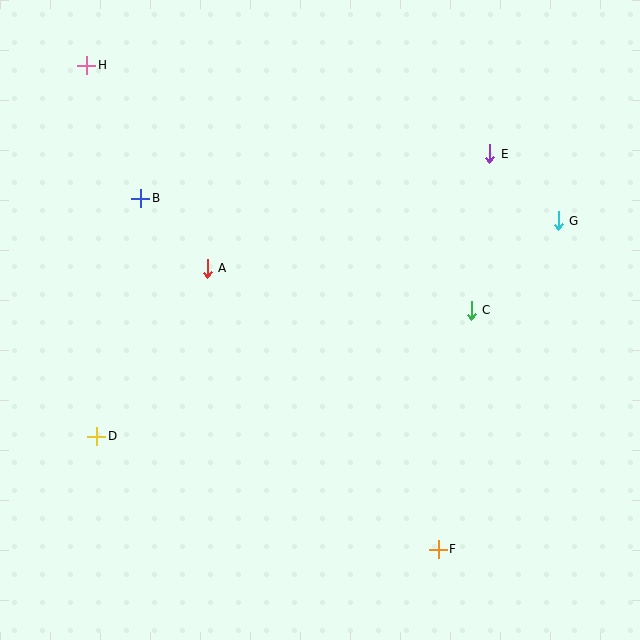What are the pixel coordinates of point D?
Point D is at (97, 436).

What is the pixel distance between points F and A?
The distance between F and A is 364 pixels.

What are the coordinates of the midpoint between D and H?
The midpoint between D and H is at (92, 251).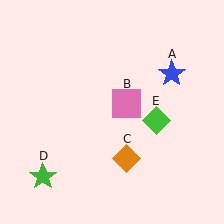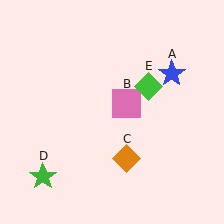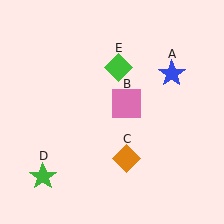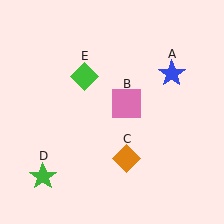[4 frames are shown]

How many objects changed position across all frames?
1 object changed position: green diamond (object E).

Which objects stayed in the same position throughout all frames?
Blue star (object A) and pink square (object B) and orange diamond (object C) and green star (object D) remained stationary.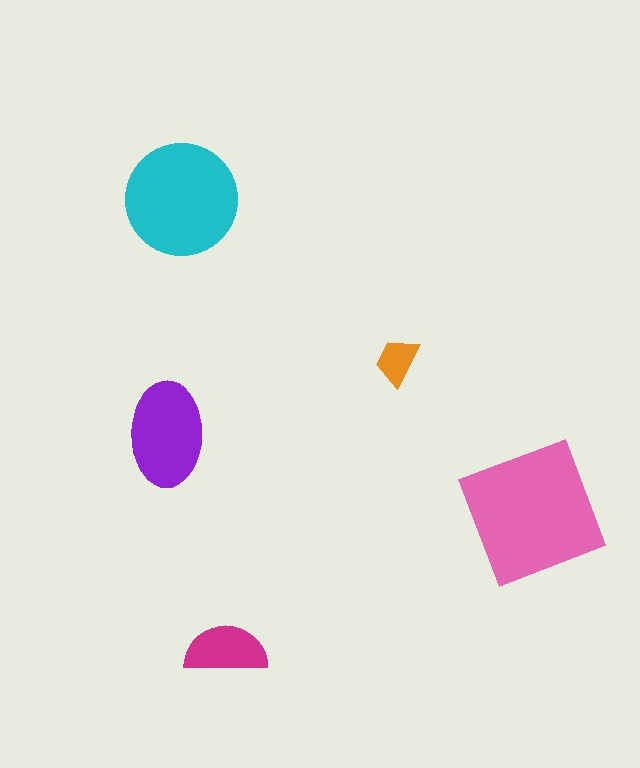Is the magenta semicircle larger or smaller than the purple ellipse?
Smaller.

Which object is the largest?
The pink square.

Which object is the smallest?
The orange trapezoid.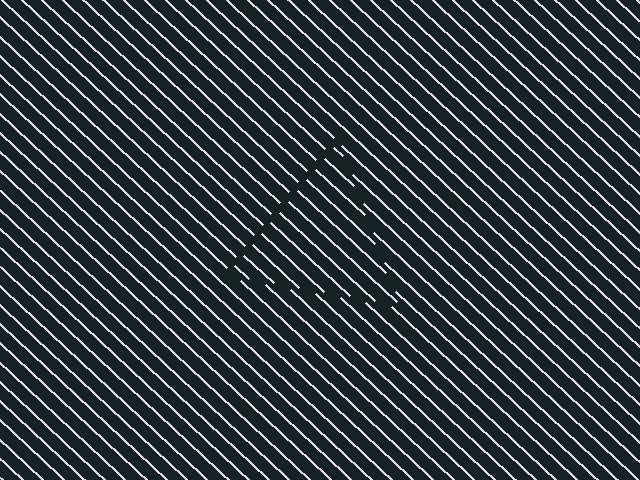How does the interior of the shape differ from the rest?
The interior of the shape contains the same grating, shifted by half a period — the contour is defined by the phase discontinuity where line-ends from the inner and outer gratings abut.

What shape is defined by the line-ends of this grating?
An illusory triangle. The interior of the shape contains the same grating, shifted by half a period — the contour is defined by the phase discontinuity where line-ends from the inner and outer gratings abut.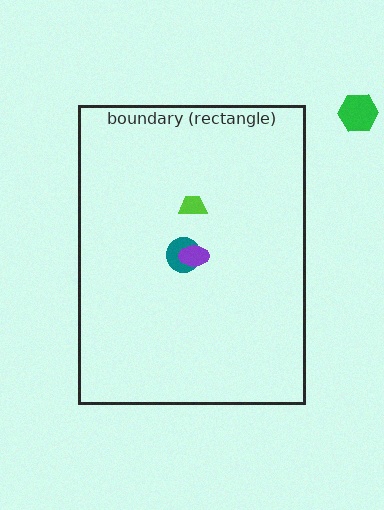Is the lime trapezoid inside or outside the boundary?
Inside.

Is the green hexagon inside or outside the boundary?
Outside.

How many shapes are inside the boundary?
3 inside, 1 outside.